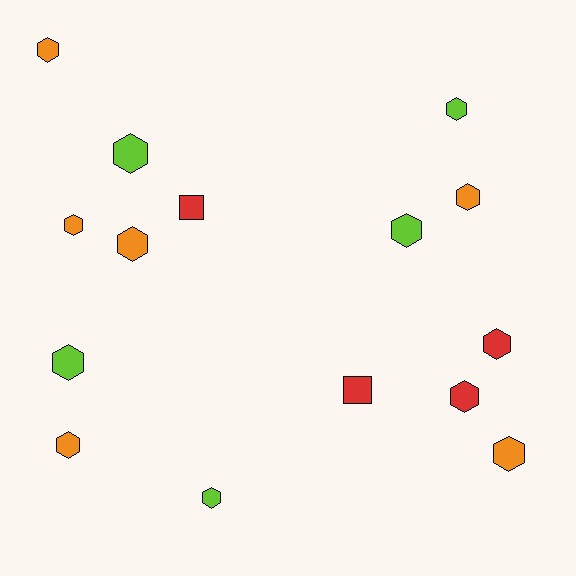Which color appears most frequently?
Orange, with 6 objects.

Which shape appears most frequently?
Hexagon, with 13 objects.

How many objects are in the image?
There are 15 objects.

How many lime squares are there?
There are no lime squares.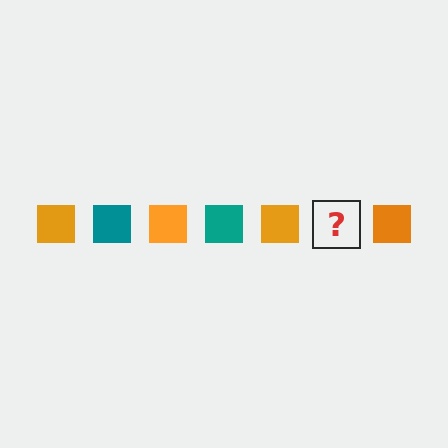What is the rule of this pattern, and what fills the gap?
The rule is that the pattern cycles through orange, teal squares. The gap should be filled with a teal square.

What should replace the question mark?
The question mark should be replaced with a teal square.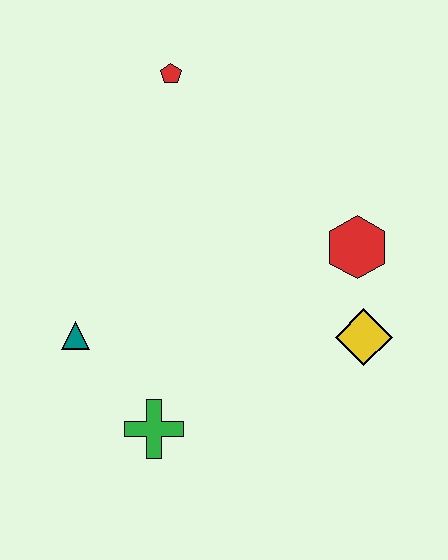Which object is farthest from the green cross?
The red pentagon is farthest from the green cross.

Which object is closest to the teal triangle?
The green cross is closest to the teal triangle.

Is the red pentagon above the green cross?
Yes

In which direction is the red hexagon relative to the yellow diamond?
The red hexagon is above the yellow diamond.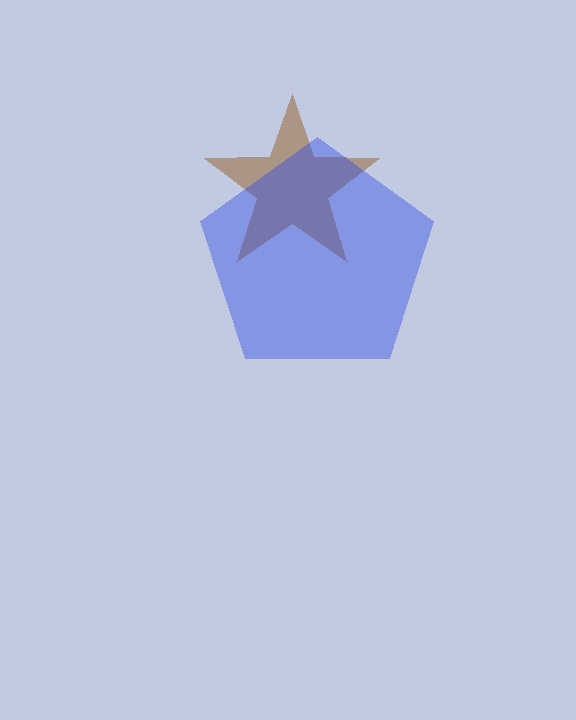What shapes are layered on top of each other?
The layered shapes are: a brown star, a blue pentagon.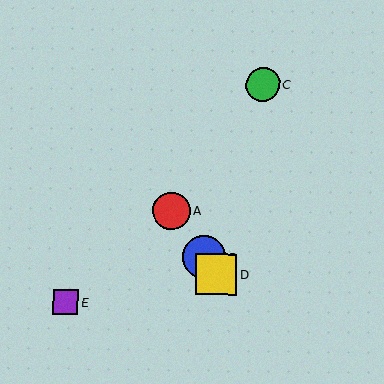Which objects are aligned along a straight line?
Objects A, B, D are aligned along a straight line.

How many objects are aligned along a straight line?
3 objects (A, B, D) are aligned along a straight line.